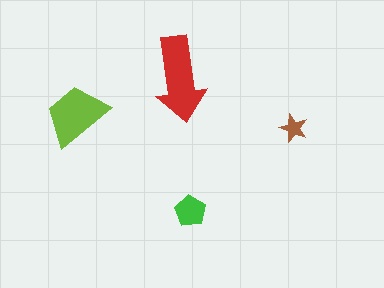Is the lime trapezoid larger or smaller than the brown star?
Larger.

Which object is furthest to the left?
The lime trapezoid is leftmost.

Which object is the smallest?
The brown star.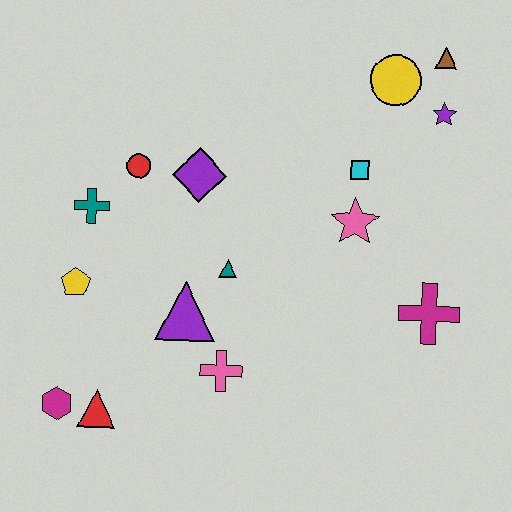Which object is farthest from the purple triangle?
The brown triangle is farthest from the purple triangle.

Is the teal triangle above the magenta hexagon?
Yes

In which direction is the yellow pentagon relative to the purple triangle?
The yellow pentagon is to the left of the purple triangle.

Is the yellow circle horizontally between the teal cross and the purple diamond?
No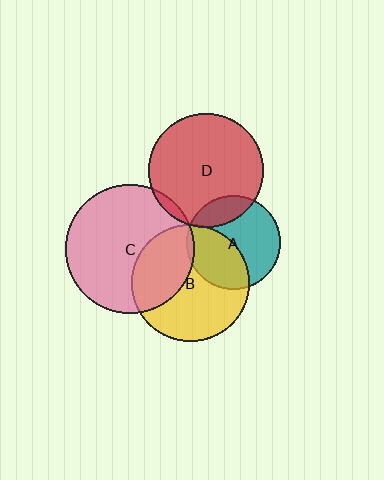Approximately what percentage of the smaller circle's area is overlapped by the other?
Approximately 35%.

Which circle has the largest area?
Circle C (pink).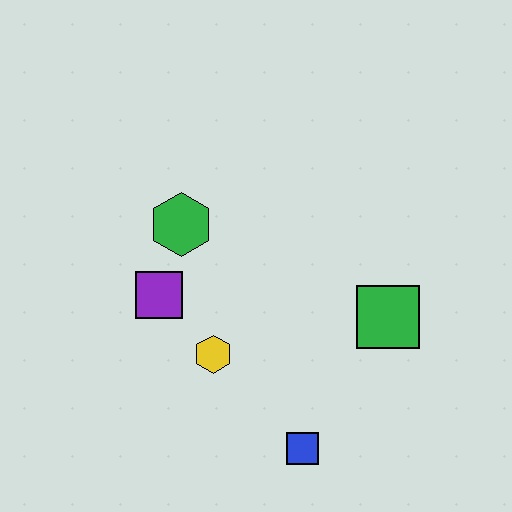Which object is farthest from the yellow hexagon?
The green square is farthest from the yellow hexagon.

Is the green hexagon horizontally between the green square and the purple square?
Yes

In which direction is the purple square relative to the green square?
The purple square is to the left of the green square.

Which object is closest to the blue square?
The yellow hexagon is closest to the blue square.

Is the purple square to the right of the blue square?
No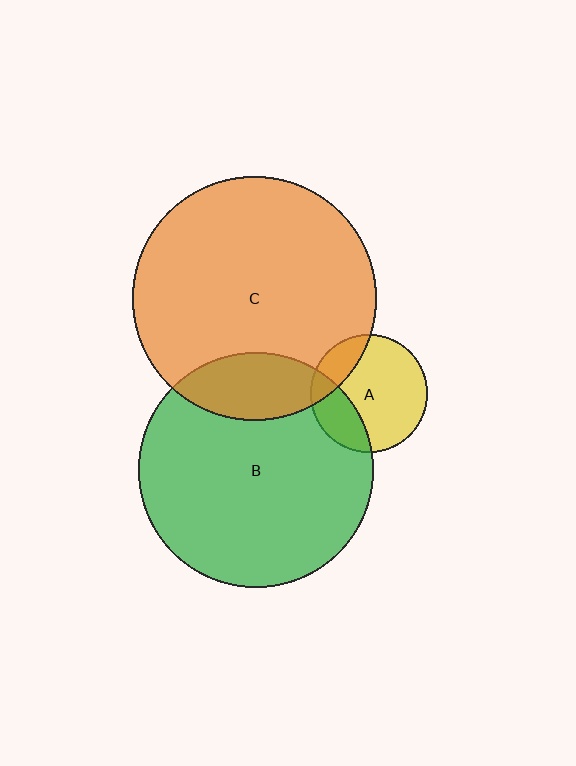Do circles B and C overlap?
Yes.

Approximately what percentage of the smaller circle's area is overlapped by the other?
Approximately 20%.